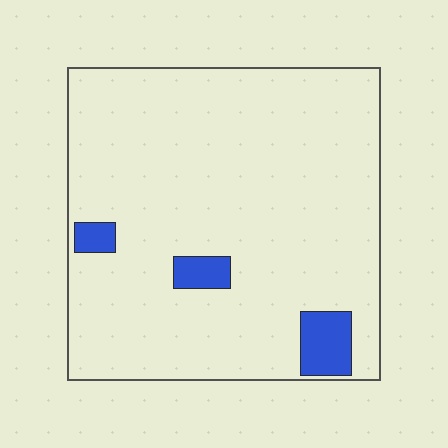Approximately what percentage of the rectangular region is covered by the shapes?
Approximately 5%.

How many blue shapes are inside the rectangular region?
3.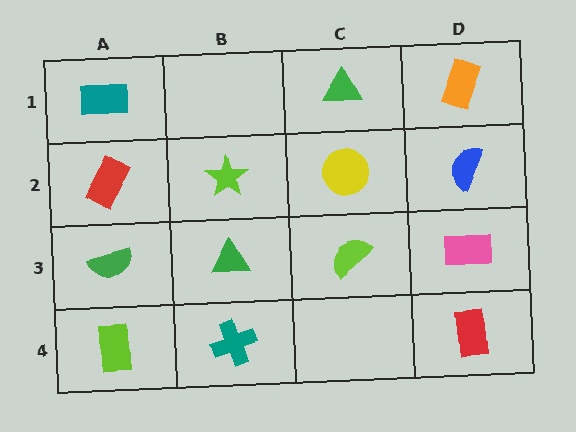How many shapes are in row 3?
4 shapes.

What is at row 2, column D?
A blue semicircle.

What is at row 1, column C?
A green triangle.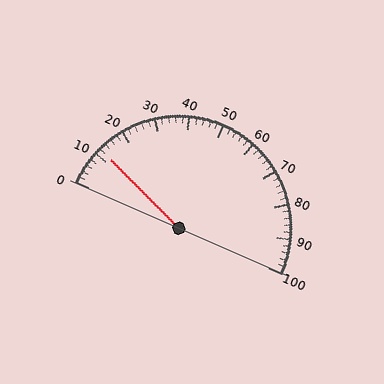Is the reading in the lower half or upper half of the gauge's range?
The reading is in the lower half of the range (0 to 100).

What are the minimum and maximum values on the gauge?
The gauge ranges from 0 to 100.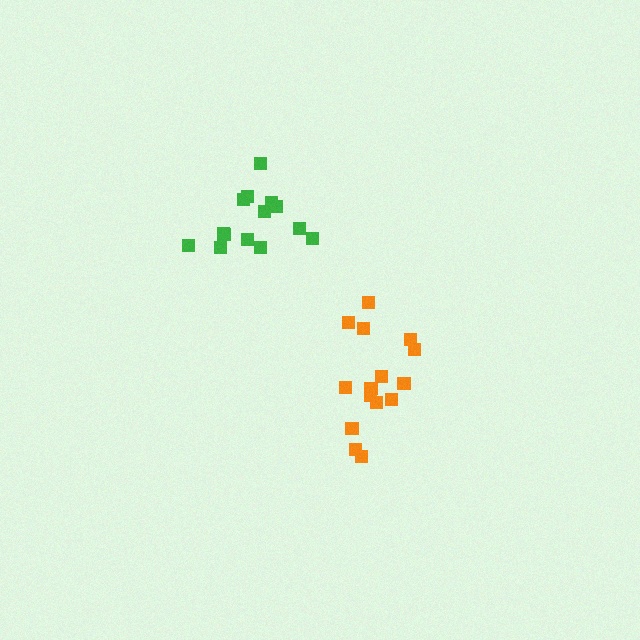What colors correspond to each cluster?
The clusters are colored: orange, green.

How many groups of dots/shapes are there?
There are 2 groups.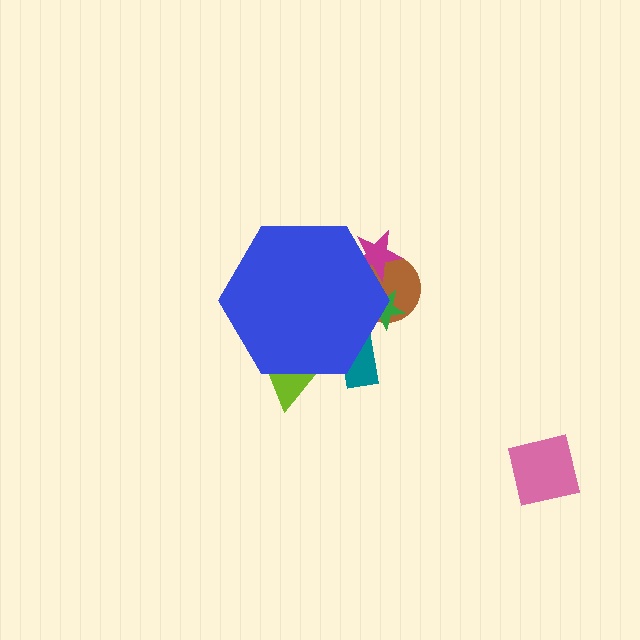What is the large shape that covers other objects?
A blue hexagon.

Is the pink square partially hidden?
No, the pink square is fully visible.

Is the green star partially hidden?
Yes, the green star is partially hidden behind the blue hexagon.